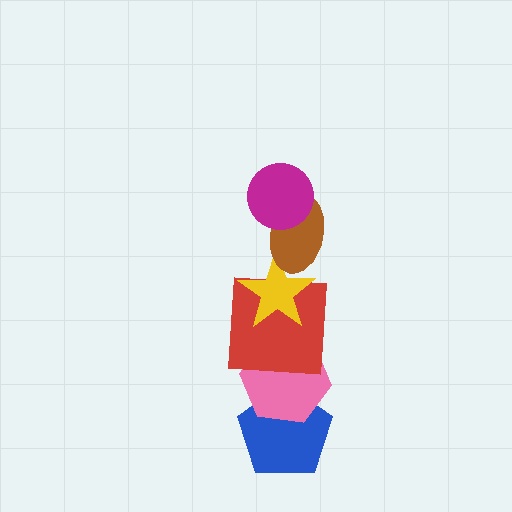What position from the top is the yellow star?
The yellow star is 3rd from the top.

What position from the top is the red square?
The red square is 4th from the top.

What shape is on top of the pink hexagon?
The red square is on top of the pink hexagon.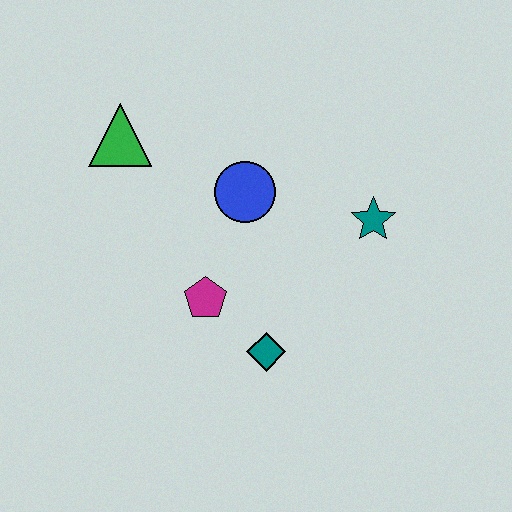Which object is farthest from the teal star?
The green triangle is farthest from the teal star.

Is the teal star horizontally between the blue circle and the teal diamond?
No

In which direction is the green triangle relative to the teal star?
The green triangle is to the left of the teal star.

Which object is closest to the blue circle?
The magenta pentagon is closest to the blue circle.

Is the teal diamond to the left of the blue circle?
No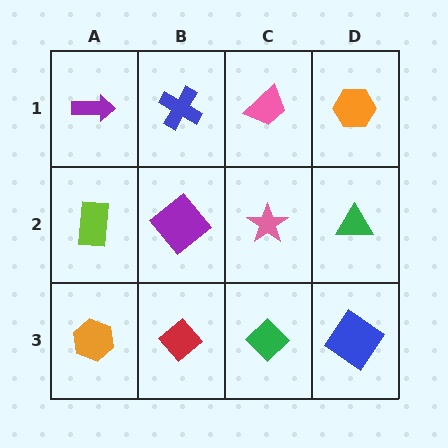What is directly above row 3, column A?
A lime rectangle.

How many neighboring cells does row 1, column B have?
3.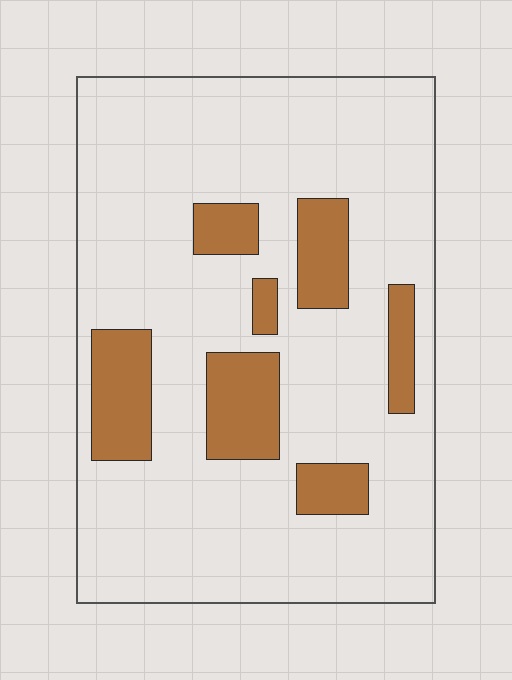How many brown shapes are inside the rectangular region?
7.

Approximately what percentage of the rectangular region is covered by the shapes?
Approximately 20%.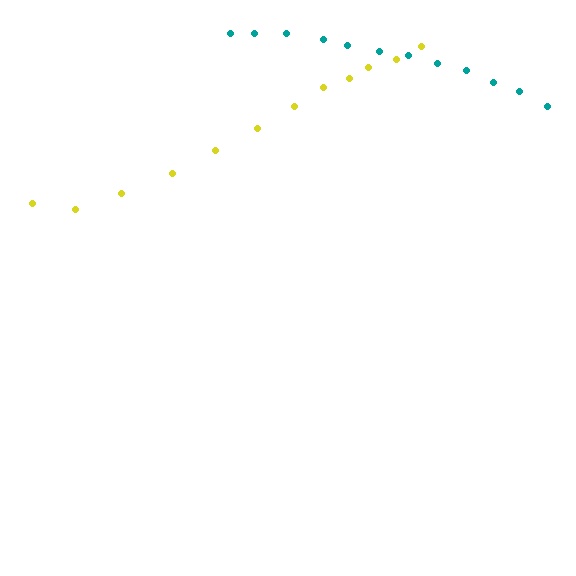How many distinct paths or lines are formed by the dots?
There are 2 distinct paths.